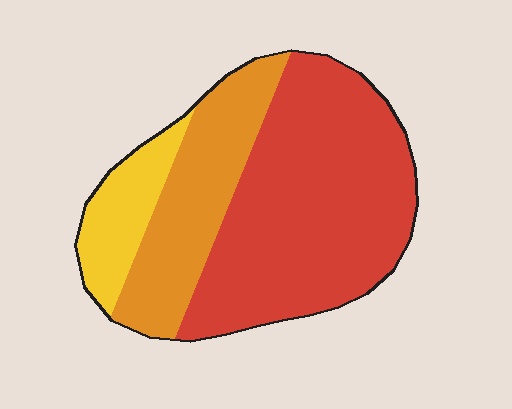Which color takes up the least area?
Yellow, at roughly 15%.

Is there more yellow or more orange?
Orange.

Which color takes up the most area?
Red, at roughly 60%.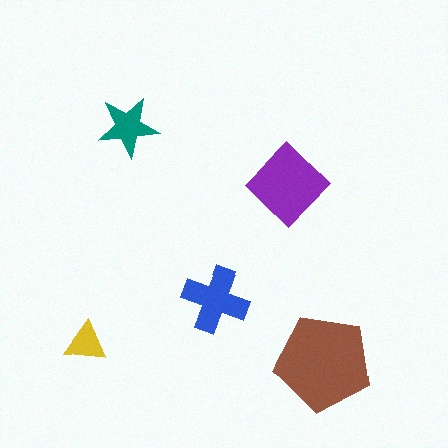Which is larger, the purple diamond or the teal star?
The purple diamond.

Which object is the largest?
The brown pentagon.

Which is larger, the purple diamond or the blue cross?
The purple diamond.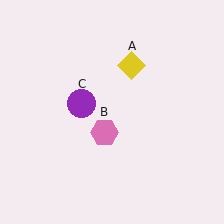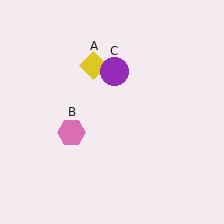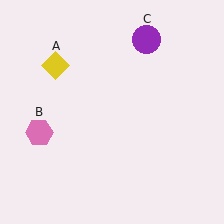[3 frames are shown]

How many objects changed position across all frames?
3 objects changed position: yellow diamond (object A), pink hexagon (object B), purple circle (object C).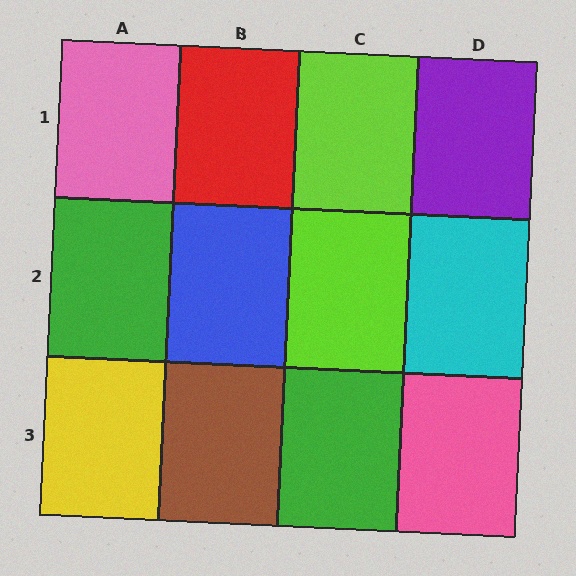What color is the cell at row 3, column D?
Pink.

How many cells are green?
2 cells are green.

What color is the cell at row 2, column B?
Blue.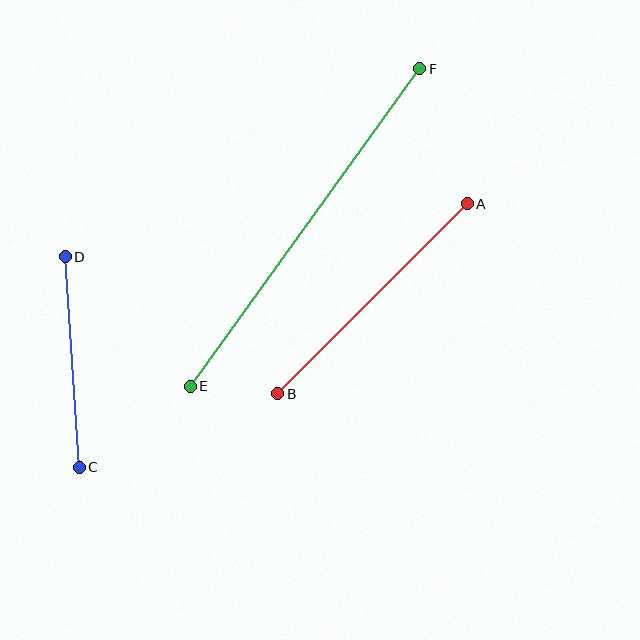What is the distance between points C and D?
The distance is approximately 211 pixels.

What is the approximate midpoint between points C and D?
The midpoint is at approximately (72, 362) pixels.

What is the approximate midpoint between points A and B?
The midpoint is at approximately (372, 299) pixels.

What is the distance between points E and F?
The distance is approximately 392 pixels.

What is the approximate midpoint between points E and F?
The midpoint is at approximately (305, 228) pixels.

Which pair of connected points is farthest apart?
Points E and F are farthest apart.